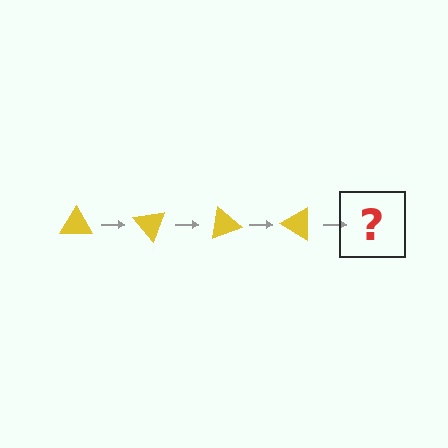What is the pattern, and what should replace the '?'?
The pattern is that the triangle rotates 50 degrees each step. The '?' should be a yellow triangle rotated 200 degrees.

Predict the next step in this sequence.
The next step is a yellow triangle rotated 200 degrees.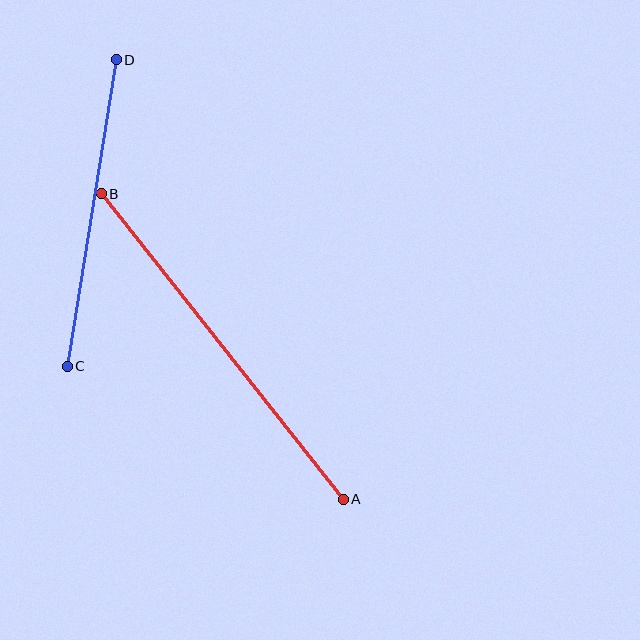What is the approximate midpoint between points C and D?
The midpoint is at approximately (92, 213) pixels.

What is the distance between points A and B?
The distance is approximately 389 pixels.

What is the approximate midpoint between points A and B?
The midpoint is at approximately (222, 346) pixels.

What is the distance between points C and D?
The distance is approximately 310 pixels.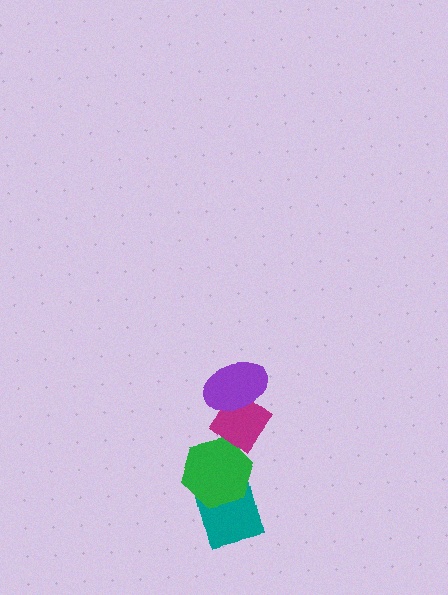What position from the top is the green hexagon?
The green hexagon is 3rd from the top.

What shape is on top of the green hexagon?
The magenta diamond is on top of the green hexagon.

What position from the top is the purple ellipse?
The purple ellipse is 1st from the top.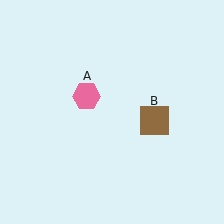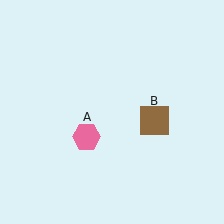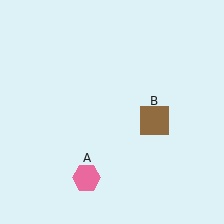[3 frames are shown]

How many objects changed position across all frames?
1 object changed position: pink hexagon (object A).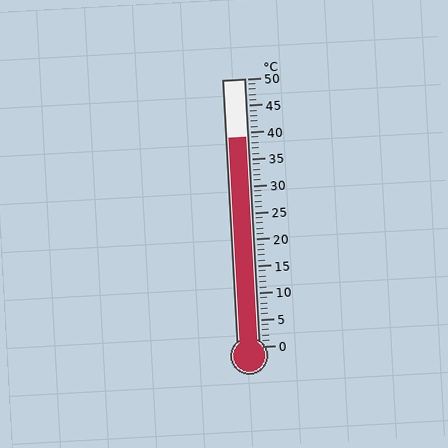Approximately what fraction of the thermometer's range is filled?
The thermometer is filled to approximately 80% of its range.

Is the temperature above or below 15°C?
The temperature is above 15°C.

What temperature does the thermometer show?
The thermometer shows approximately 39°C.